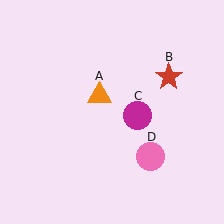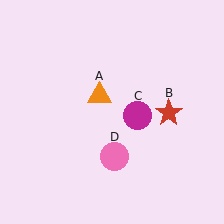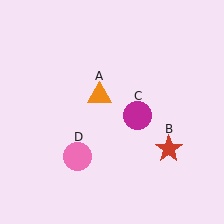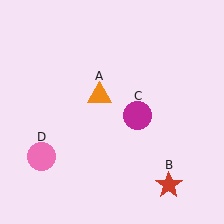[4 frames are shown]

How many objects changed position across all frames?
2 objects changed position: red star (object B), pink circle (object D).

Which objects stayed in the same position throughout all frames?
Orange triangle (object A) and magenta circle (object C) remained stationary.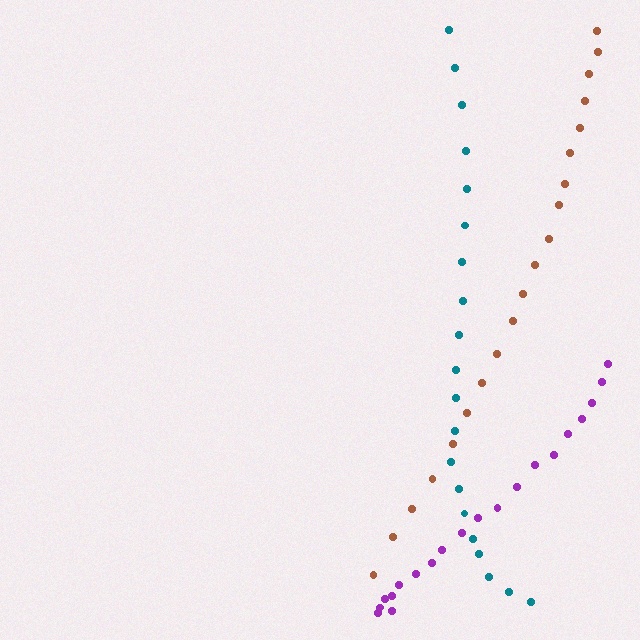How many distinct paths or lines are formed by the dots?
There are 3 distinct paths.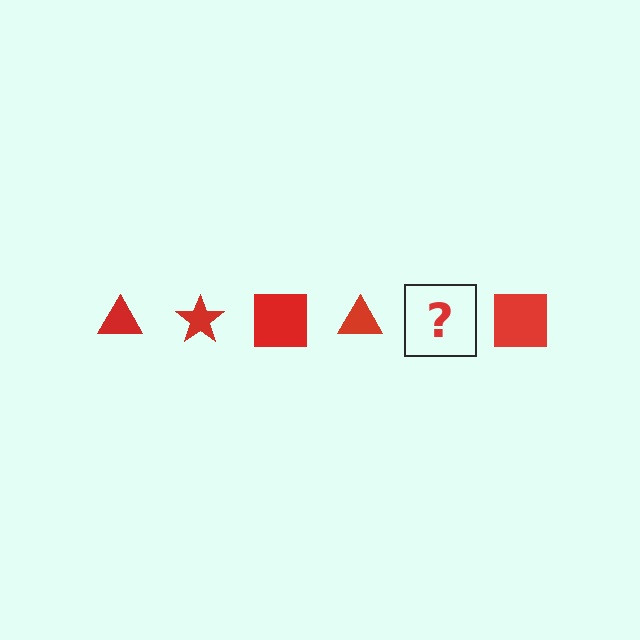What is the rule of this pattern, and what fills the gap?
The rule is that the pattern cycles through triangle, star, square shapes in red. The gap should be filled with a red star.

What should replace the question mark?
The question mark should be replaced with a red star.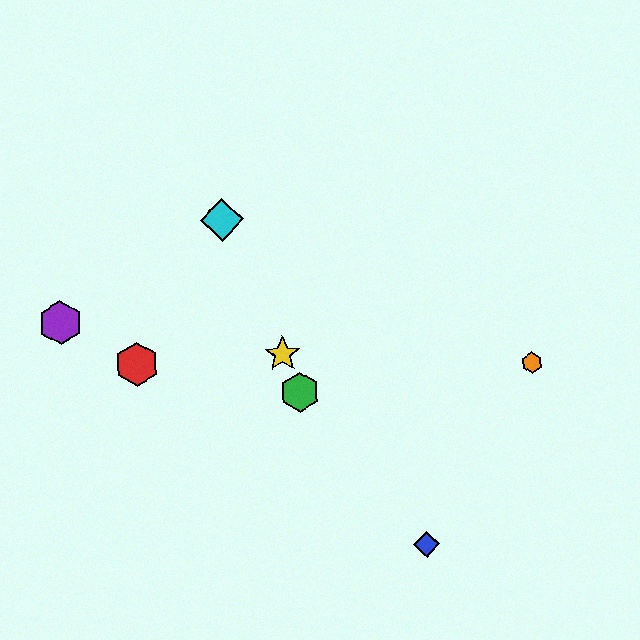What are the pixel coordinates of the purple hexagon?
The purple hexagon is at (60, 322).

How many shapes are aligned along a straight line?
3 shapes (the green hexagon, the yellow star, the cyan diamond) are aligned along a straight line.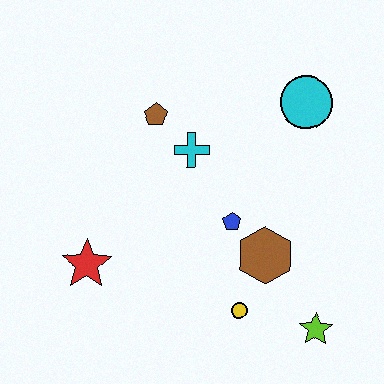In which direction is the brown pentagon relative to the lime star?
The brown pentagon is above the lime star.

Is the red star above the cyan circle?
No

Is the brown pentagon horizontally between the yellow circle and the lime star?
No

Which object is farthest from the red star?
The cyan circle is farthest from the red star.